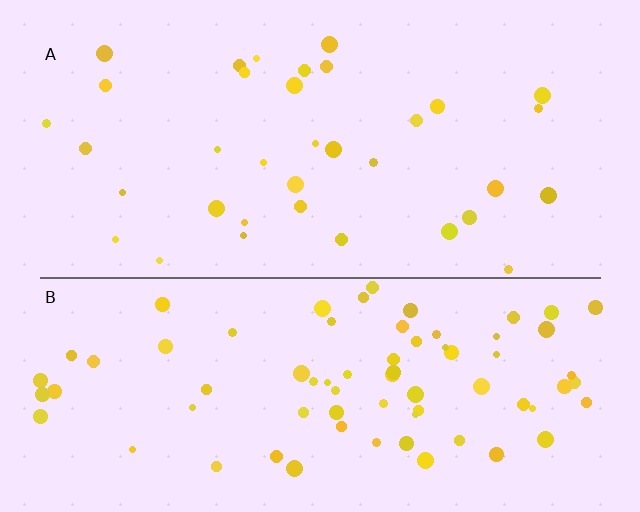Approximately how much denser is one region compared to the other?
Approximately 2.2× — region B over region A.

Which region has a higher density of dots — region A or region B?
B (the bottom).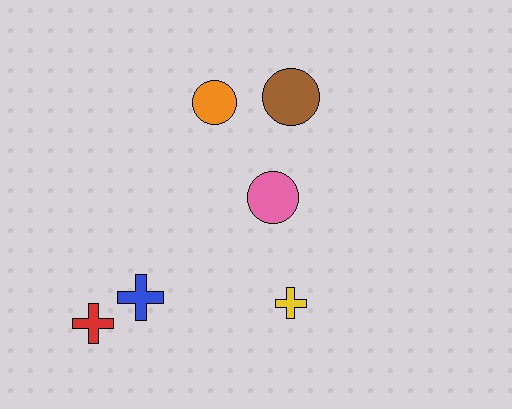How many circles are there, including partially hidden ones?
There are 3 circles.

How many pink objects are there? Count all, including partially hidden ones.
There is 1 pink object.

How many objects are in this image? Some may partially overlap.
There are 6 objects.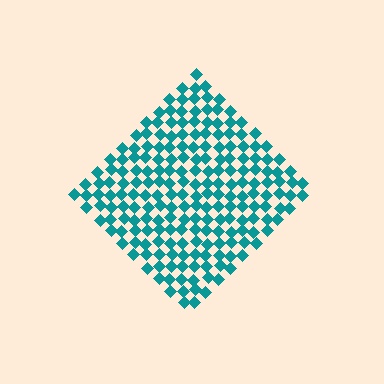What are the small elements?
The small elements are diamonds.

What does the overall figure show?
The overall figure shows a diamond.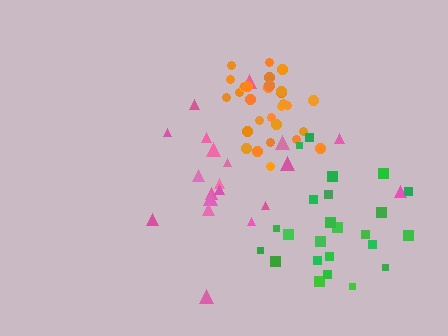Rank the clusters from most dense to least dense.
orange, green, pink.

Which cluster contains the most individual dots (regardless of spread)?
Orange (30).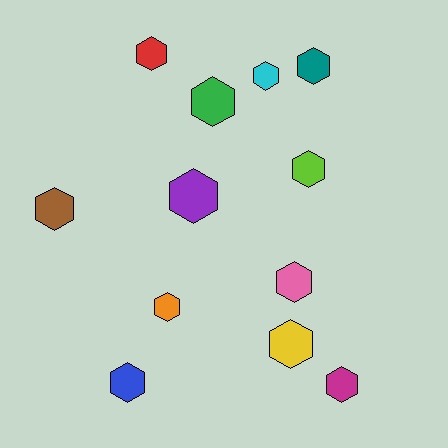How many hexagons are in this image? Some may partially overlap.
There are 12 hexagons.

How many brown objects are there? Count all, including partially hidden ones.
There is 1 brown object.